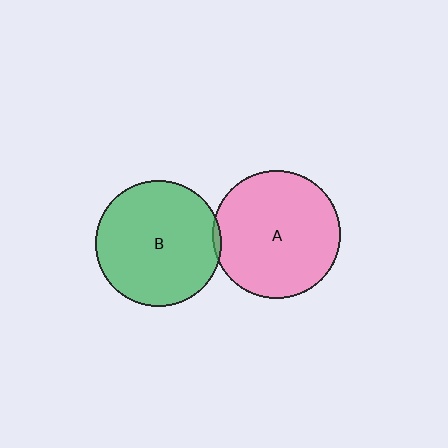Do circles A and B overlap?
Yes.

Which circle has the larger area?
Circle A (pink).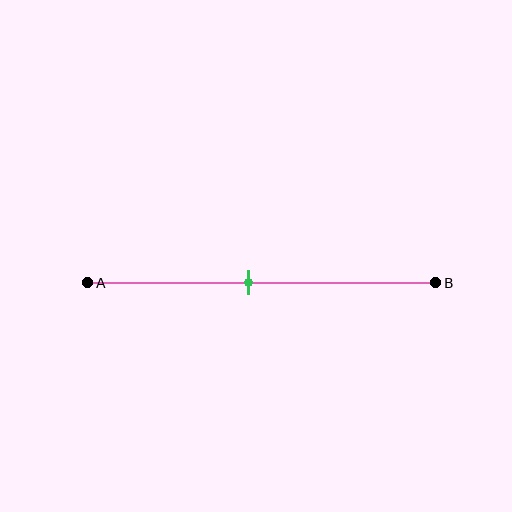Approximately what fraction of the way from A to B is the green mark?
The green mark is approximately 45% of the way from A to B.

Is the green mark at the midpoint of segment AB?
No, the mark is at about 45% from A, not at the 50% midpoint.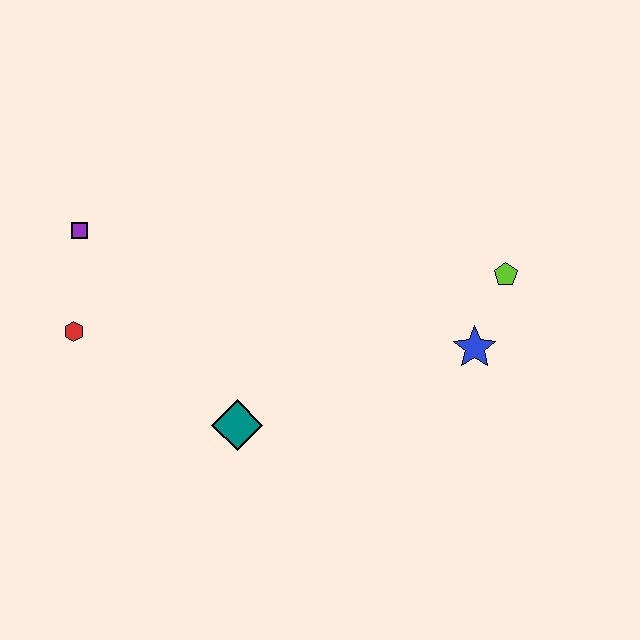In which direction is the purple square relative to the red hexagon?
The purple square is above the red hexagon.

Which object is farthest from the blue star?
The purple square is farthest from the blue star.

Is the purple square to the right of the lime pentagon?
No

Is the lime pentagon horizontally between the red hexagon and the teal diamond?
No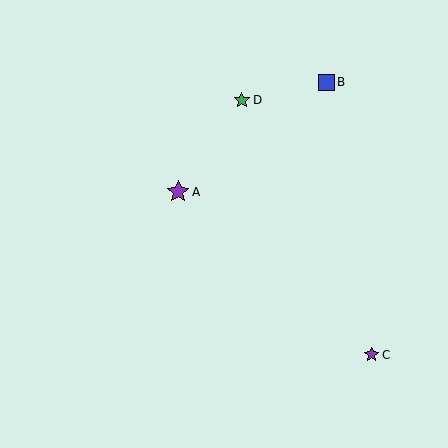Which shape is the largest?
The purple star (labeled A) is the largest.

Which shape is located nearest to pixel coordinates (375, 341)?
The purple star (labeled C) at (371, 355) is nearest to that location.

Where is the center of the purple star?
The center of the purple star is at (371, 355).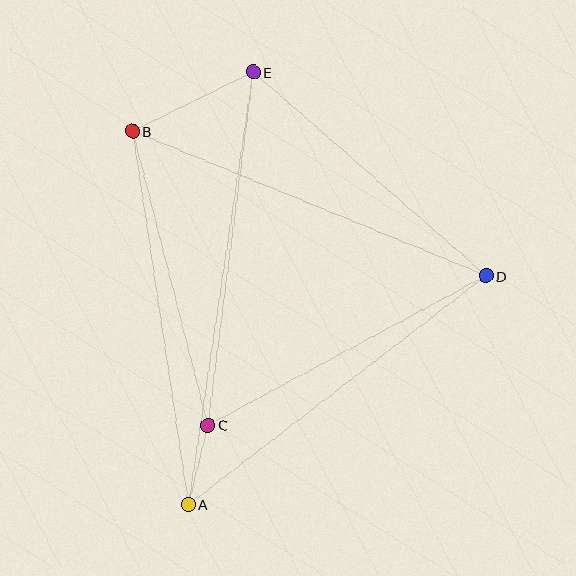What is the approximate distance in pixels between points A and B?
The distance between A and B is approximately 377 pixels.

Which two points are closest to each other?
Points A and C are closest to each other.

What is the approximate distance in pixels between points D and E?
The distance between D and E is approximately 309 pixels.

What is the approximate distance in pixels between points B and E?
The distance between B and E is approximately 134 pixels.